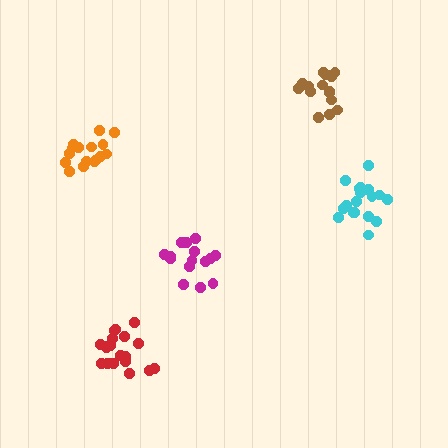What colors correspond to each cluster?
The clusters are colored: cyan, magenta, brown, red, orange.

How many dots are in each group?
Group 1: 18 dots, Group 2: 15 dots, Group 3: 16 dots, Group 4: 20 dots, Group 5: 16 dots (85 total).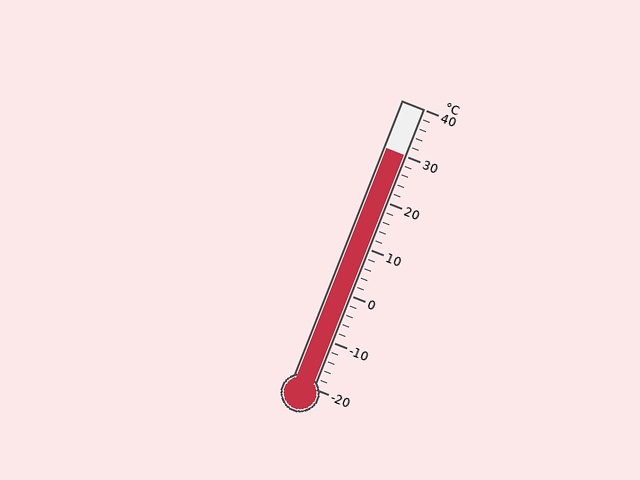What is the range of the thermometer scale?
The thermometer scale ranges from -20°C to 40°C.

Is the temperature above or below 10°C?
The temperature is above 10°C.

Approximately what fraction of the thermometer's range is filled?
The thermometer is filled to approximately 85% of its range.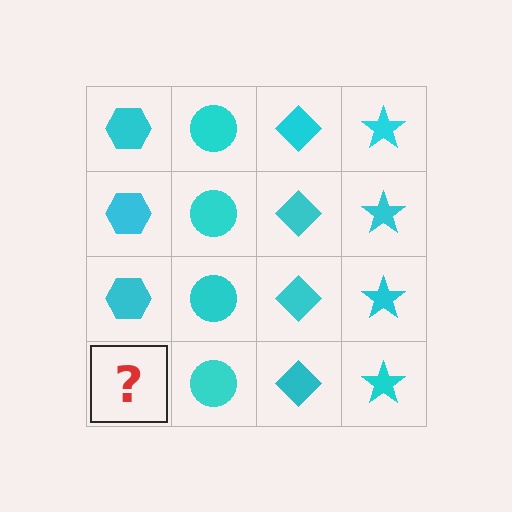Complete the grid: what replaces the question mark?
The question mark should be replaced with a cyan hexagon.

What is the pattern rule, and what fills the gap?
The rule is that each column has a consistent shape. The gap should be filled with a cyan hexagon.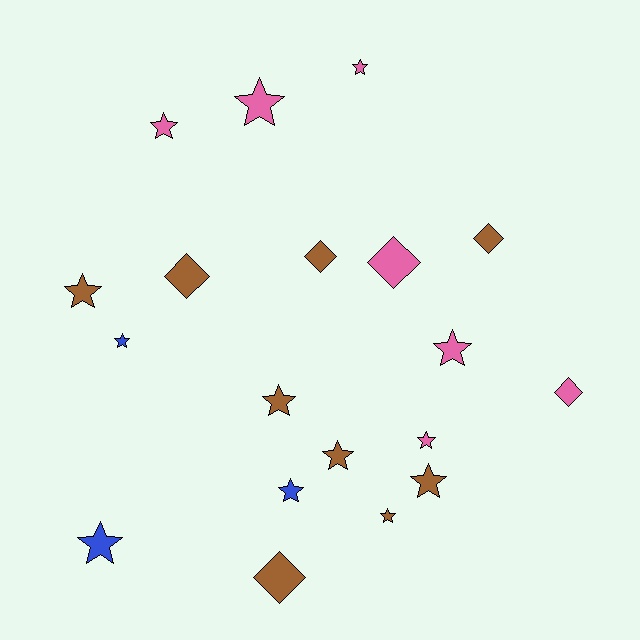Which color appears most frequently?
Brown, with 9 objects.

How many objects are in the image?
There are 19 objects.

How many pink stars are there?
There are 5 pink stars.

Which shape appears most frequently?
Star, with 13 objects.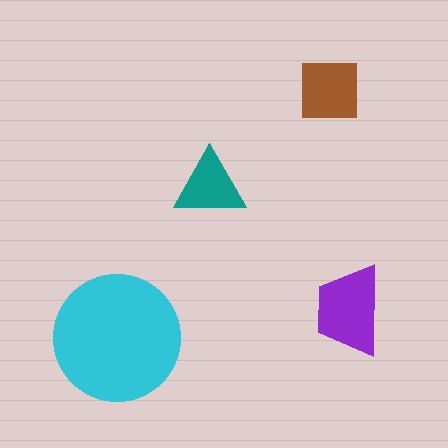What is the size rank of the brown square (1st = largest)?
3rd.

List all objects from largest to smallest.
The cyan circle, the purple trapezoid, the brown square, the teal triangle.